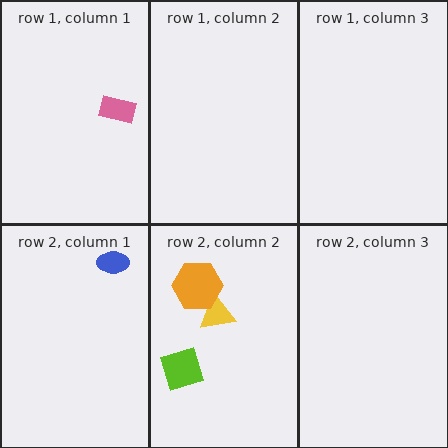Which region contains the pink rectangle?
The row 1, column 1 region.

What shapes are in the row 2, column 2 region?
The yellow triangle, the lime square, the orange hexagon.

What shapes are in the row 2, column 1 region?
The blue ellipse.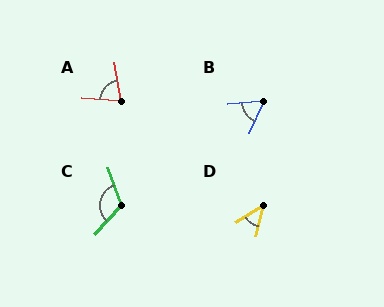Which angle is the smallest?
D, at approximately 44 degrees.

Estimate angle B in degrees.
Approximately 62 degrees.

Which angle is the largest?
C, at approximately 119 degrees.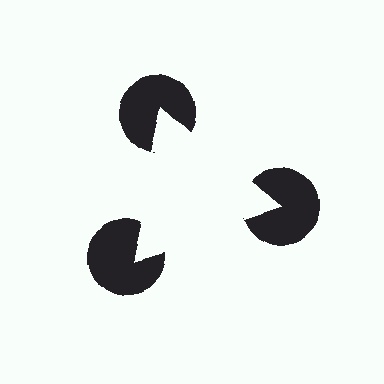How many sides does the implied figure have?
3 sides.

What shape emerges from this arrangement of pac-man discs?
An illusory triangle — its edges are inferred from the aligned wedge cuts in the pac-man discs, not physically drawn.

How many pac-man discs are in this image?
There are 3 — one at each vertex of the illusory triangle.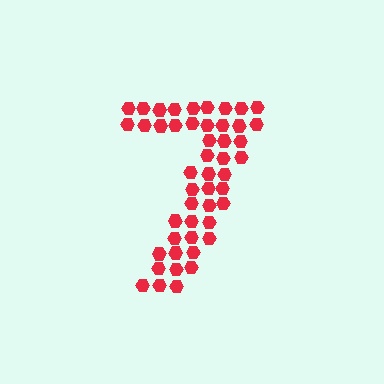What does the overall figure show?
The overall figure shows the digit 7.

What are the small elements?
The small elements are hexagons.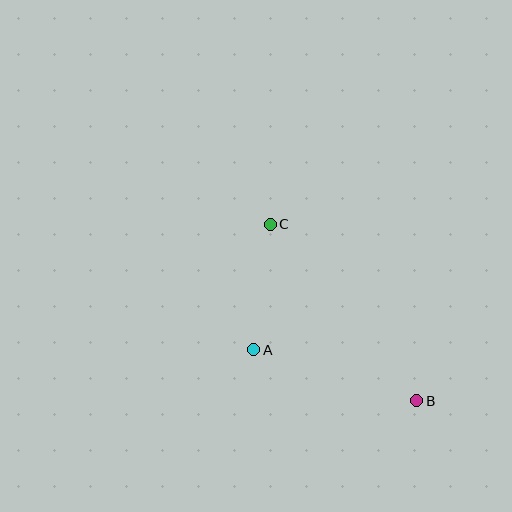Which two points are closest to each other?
Points A and C are closest to each other.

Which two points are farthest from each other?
Points B and C are farthest from each other.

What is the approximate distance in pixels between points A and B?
The distance between A and B is approximately 171 pixels.